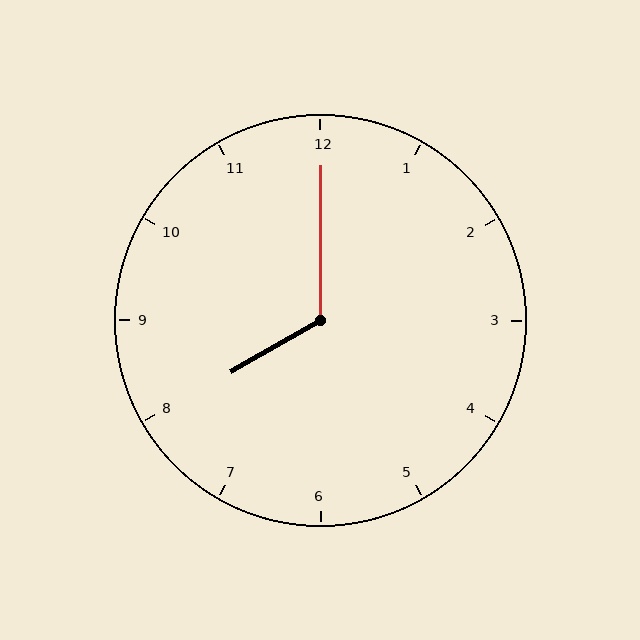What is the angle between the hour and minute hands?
Approximately 120 degrees.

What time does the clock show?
8:00.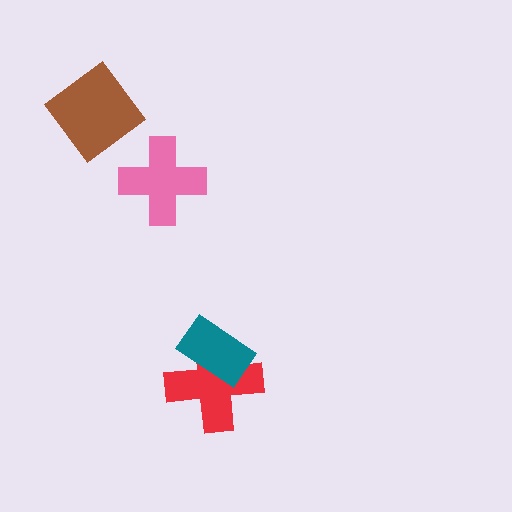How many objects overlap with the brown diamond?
0 objects overlap with the brown diamond.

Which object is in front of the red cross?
The teal rectangle is in front of the red cross.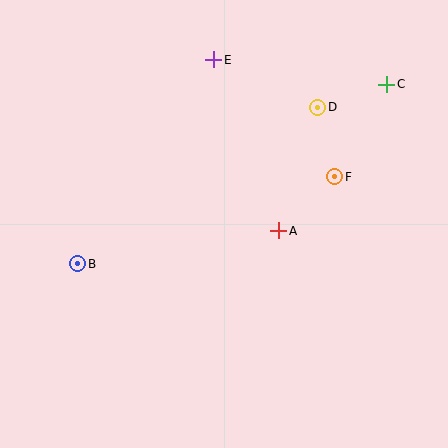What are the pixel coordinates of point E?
Point E is at (214, 60).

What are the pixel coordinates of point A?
Point A is at (279, 231).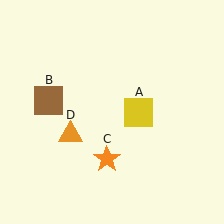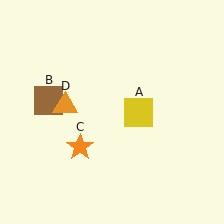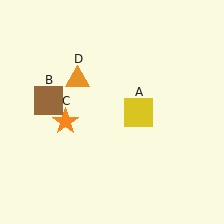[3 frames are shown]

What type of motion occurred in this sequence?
The orange star (object C), orange triangle (object D) rotated clockwise around the center of the scene.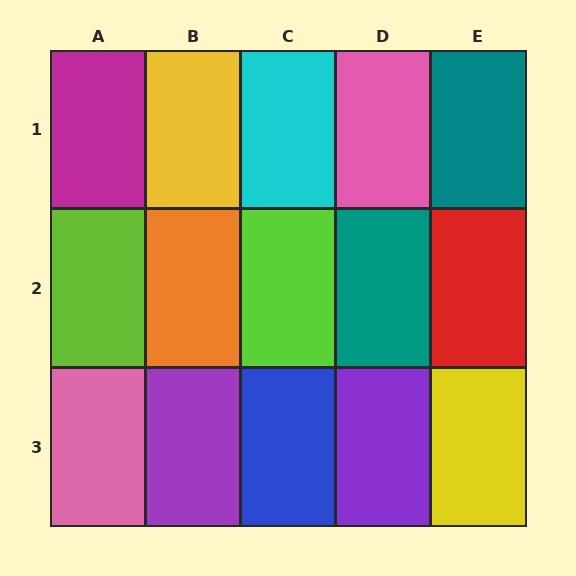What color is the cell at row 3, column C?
Blue.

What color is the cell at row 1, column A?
Magenta.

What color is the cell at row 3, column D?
Purple.